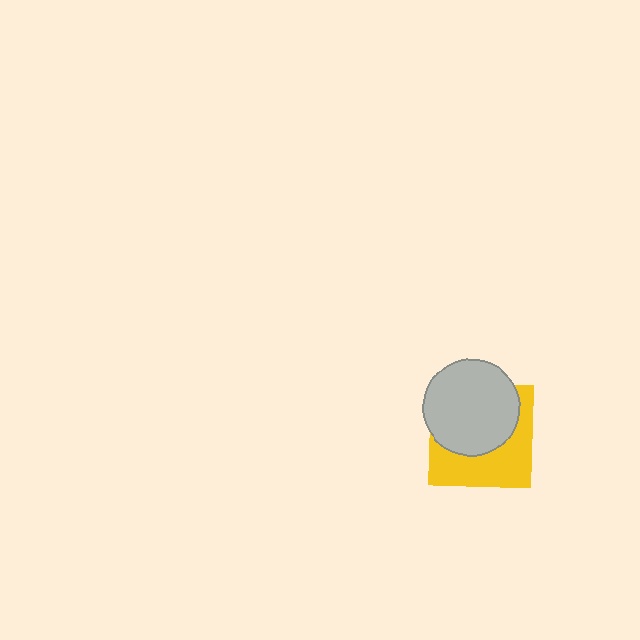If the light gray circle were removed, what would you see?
You would see the complete yellow square.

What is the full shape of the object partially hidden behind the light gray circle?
The partially hidden object is a yellow square.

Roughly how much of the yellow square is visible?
About half of it is visible (roughly 46%).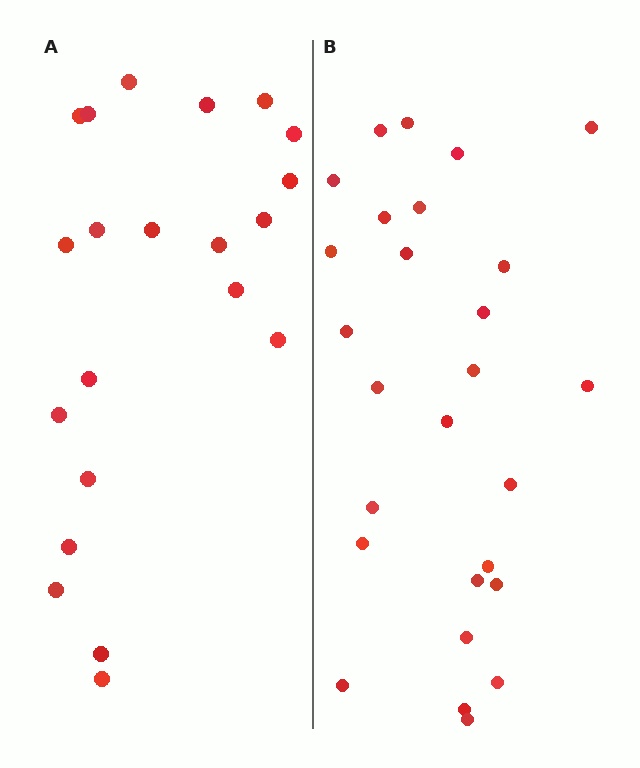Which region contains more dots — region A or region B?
Region B (the right region) has more dots.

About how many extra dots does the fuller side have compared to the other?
Region B has about 6 more dots than region A.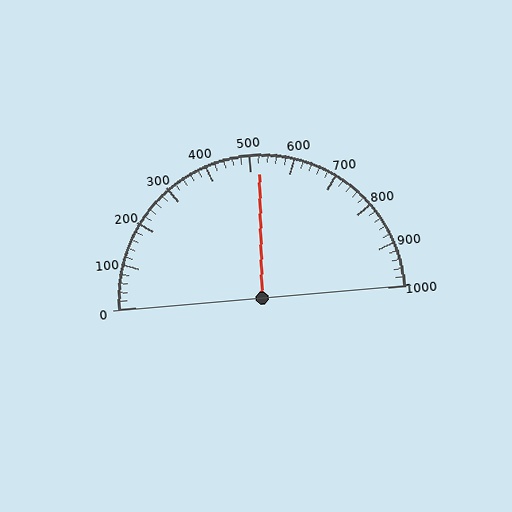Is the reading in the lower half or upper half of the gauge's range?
The reading is in the upper half of the range (0 to 1000).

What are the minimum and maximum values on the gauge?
The gauge ranges from 0 to 1000.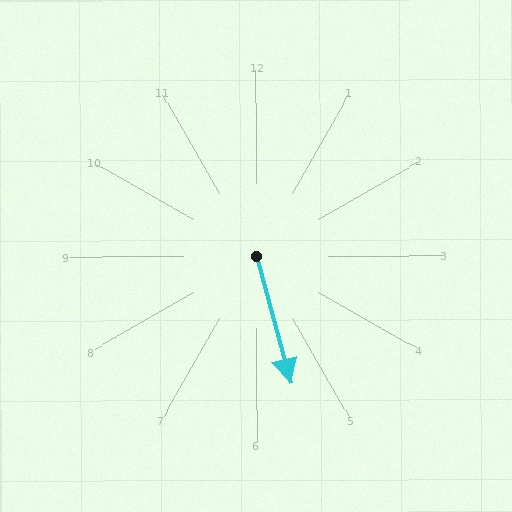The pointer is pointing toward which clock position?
Roughly 5 o'clock.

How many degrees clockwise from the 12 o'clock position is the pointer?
Approximately 165 degrees.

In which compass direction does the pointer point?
South.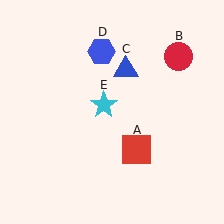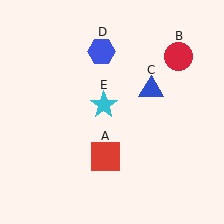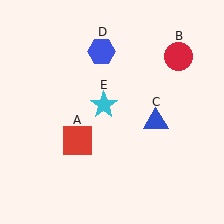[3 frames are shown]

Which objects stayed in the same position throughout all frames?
Red circle (object B) and blue hexagon (object D) and cyan star (object E) remained stationary.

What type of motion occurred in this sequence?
The red square (object A), blue triangle (object C) rotated clockwise around the center of the scene.